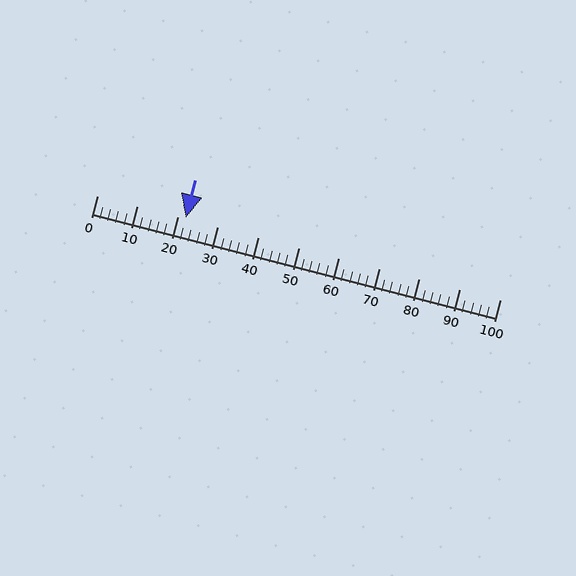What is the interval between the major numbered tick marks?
The major tick marks are spaced 10 units apart.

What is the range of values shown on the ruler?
The ruler shows values from 0 to 100.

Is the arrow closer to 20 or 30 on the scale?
The arrow is closer to 20.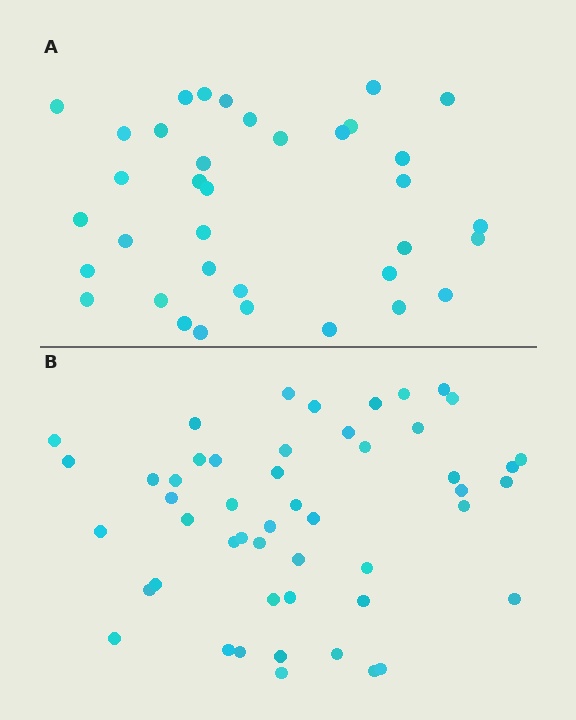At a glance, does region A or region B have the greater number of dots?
Region B (the bottom region) has more dots.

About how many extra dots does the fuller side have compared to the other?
Region B has approximately 15 more dots than region A.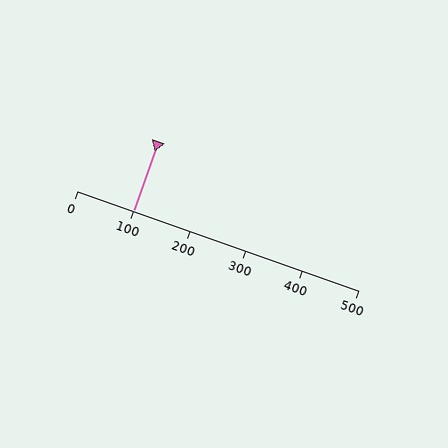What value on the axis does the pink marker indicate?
The marker indicates approximately 100.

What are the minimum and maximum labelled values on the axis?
The axis runs from 0 to 500.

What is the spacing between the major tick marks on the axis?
The major ticks are spaced 100 apart.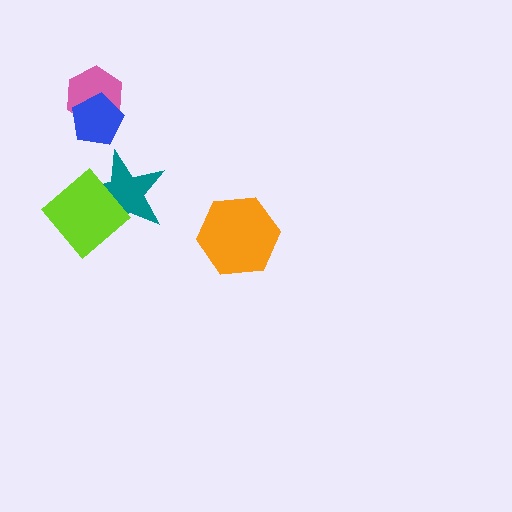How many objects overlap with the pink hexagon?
1 object overlaps with the pink hexagon.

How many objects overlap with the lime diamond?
1 object overlaps with the lime diamond.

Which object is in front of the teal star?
The lime diamond is in front of the teal star.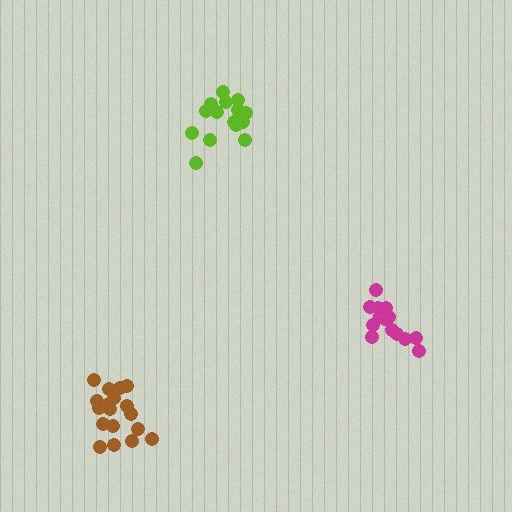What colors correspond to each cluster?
The clusters are colored: lime, brown, magenta.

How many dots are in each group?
Group 1: 16 dots, Group 2: 18 dots, Group 3: 14 dots (48 total).